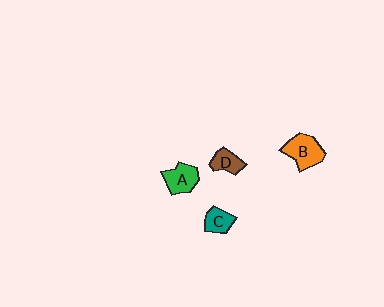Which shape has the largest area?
Shape B (orange).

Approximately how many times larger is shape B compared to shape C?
Approximately 1.7 times.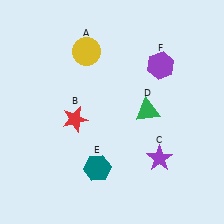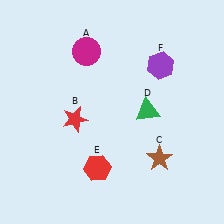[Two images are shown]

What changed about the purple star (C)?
In Image 1, C is purple. In Image 2, it changed to brown.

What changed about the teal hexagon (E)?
In Image 1, E is teal. In Image 2, it changed to red.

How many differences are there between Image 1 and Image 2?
There are 3 differences between the two images.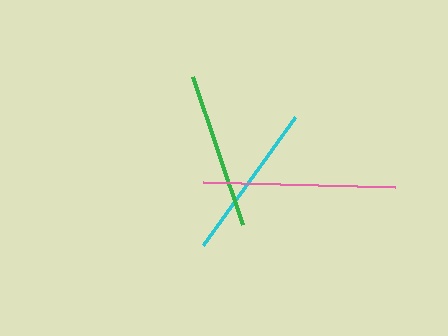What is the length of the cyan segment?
The cyan segment is approximately 157 pixels long.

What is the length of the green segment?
The green segment is approximately 156 pixels long.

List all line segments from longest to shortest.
From longest to shortest: pink, cyan, green.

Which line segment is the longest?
The pink line is the longest at approximately 191 pixels.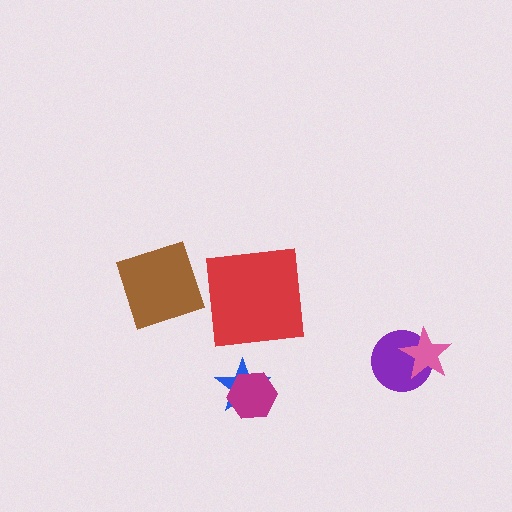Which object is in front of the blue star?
The magenta hexagon is in front of the blue star.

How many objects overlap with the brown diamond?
0 objects overlap with the brown diamond.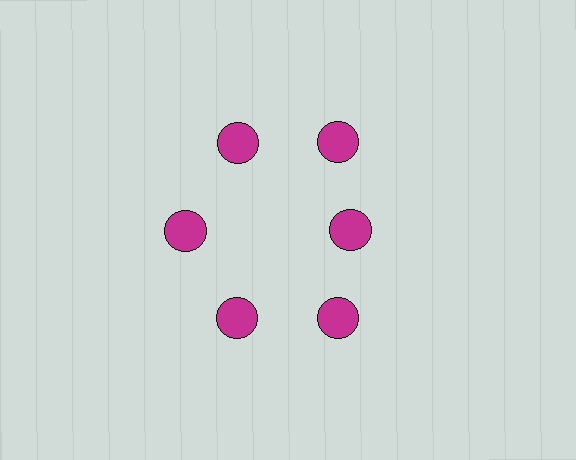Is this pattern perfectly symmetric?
No. The 6 magenta circles are arranged in a ring, but one element near the 3 o'clock position is pulled inward toward the center, breaking the 6-fold rotational symmetry.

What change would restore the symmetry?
The symmetry would be restored by moving it outward, back onto the ring so that all 6 circles sit at equal angles and equal distance from the center.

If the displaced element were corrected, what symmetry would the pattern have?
It would have 6-fold rotational symmetry — the pattern would map onto itself every 60 degrees.